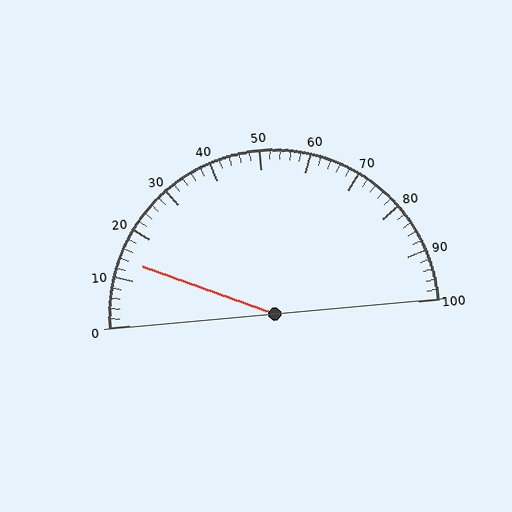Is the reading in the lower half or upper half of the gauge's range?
The reading is in the lower half of the range (0 to 100).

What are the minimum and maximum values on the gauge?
The gauge ranges from 0 to 100.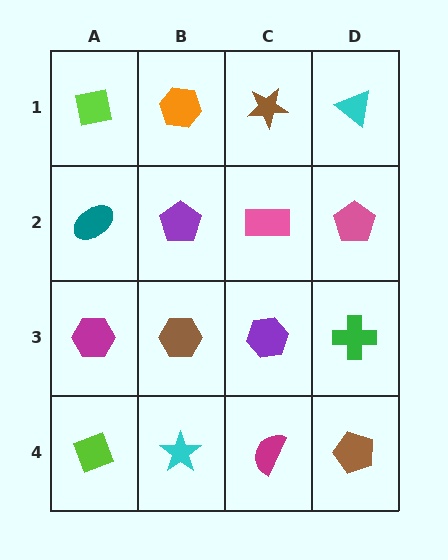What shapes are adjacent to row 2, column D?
A cyan triangle (row 1, column D), a green cross (row 3, column D), a pink rectangle (row 2, column C).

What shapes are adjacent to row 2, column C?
A brown star (row 1, column C), a purple hexagon (row 3, column C), a purple pentagon (row 2, column B), a pink pentagon (row 2, column D).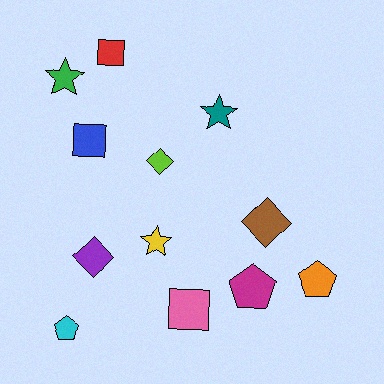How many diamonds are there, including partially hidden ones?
There are 3 diamonds.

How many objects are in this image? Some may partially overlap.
There are 12 objects.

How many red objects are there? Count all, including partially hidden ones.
There is 1 red object.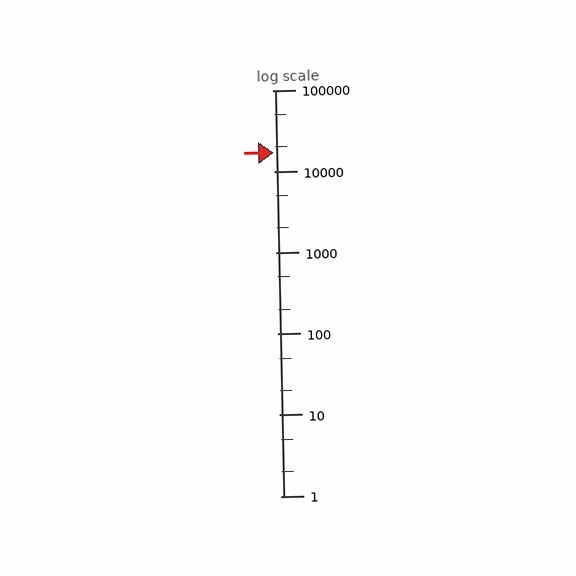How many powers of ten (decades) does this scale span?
The scale spans 5 decades, from 1 to 100000.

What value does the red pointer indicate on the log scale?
The pointer indicates approximately 17000.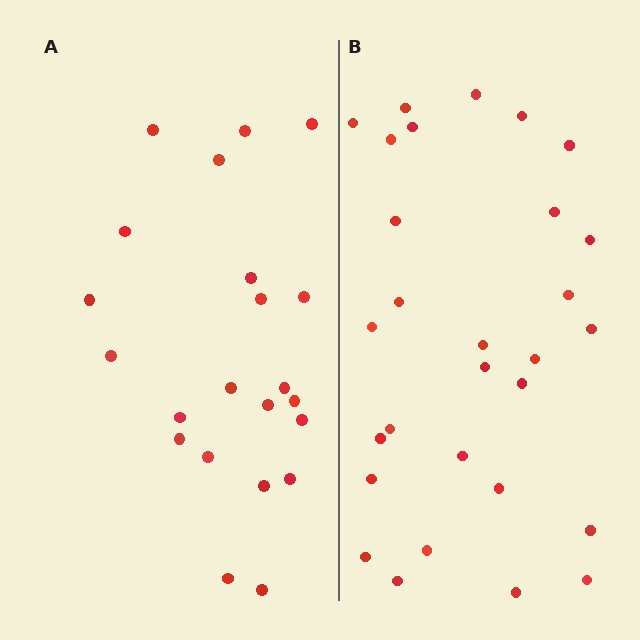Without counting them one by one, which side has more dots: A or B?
Region B (the right region) has more dots.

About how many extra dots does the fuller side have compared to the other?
Region B has roughly 8 or so more dots than region A.